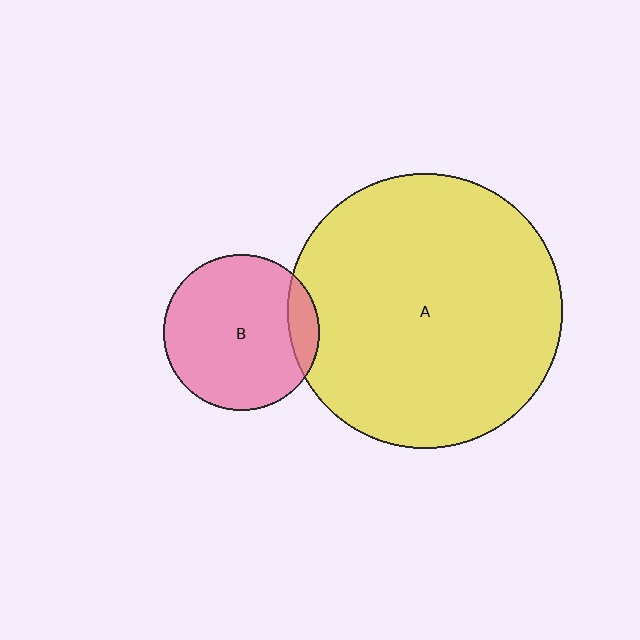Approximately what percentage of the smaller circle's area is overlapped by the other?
Approximately 10%.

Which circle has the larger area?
Circle A (yellow).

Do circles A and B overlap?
Yes.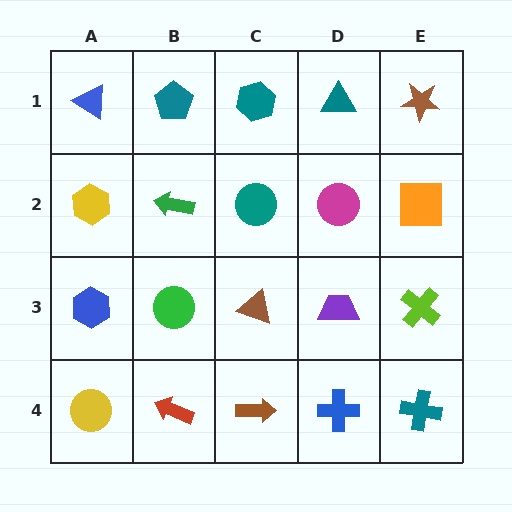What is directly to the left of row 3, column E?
A purple trapezoid.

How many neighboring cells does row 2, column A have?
3.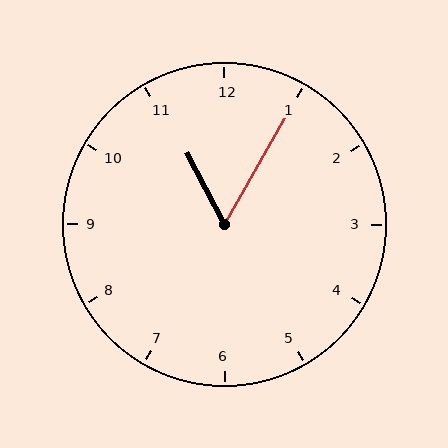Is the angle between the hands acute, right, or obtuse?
It is acute.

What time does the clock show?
11:05.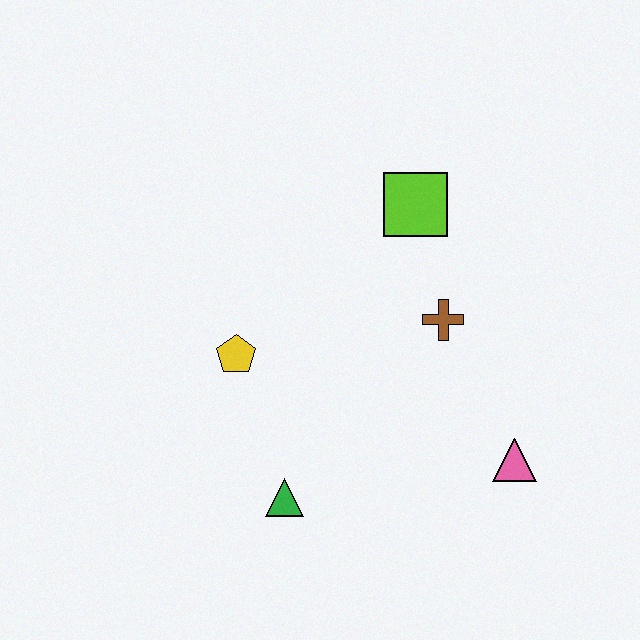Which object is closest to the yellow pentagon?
The green triangle is closest to the yellow pentagon.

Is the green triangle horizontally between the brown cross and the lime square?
No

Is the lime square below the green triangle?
No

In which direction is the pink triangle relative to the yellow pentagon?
The pink triangle is to the right of the yellow pentagon.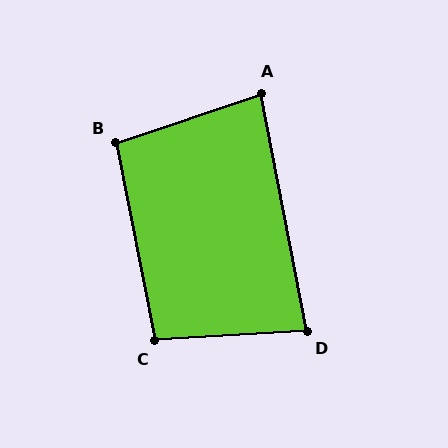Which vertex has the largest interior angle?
C, at approximately 98 degrees.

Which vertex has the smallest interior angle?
A, at approximately 82 degrees.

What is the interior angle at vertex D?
Approximately 83 degrees (acute).